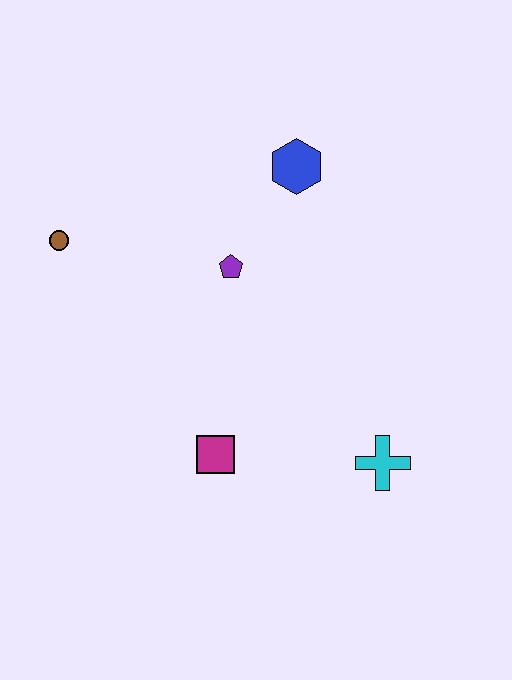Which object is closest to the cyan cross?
The magenta square is closest to the cyan cross.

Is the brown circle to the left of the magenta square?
Yes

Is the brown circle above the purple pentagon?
Yes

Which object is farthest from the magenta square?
The blue hexagon is farthest from the magenta square.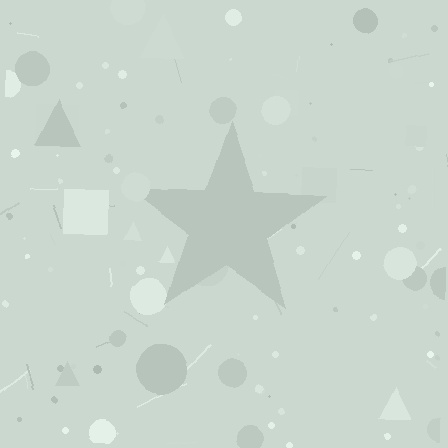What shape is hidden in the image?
A star is hidden in the image.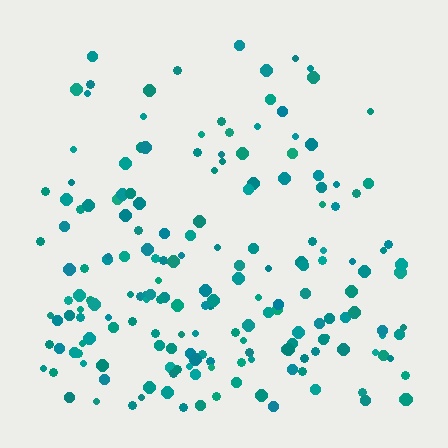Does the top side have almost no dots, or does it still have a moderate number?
Still a moderate number, just noticeably fewer than the bottom.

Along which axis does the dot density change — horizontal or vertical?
Vertical.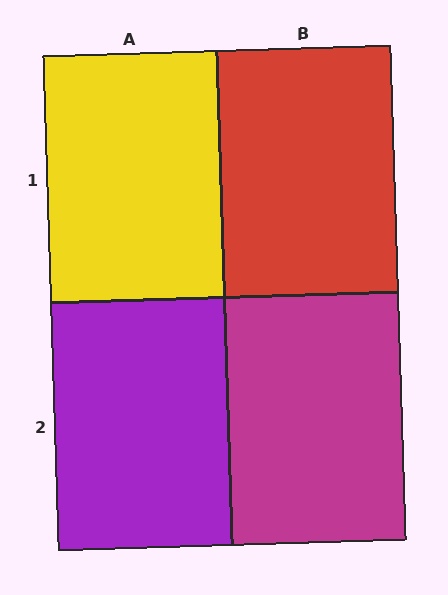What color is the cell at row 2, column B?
Magenta.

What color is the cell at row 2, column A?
Purple.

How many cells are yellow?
1 cell is yellow.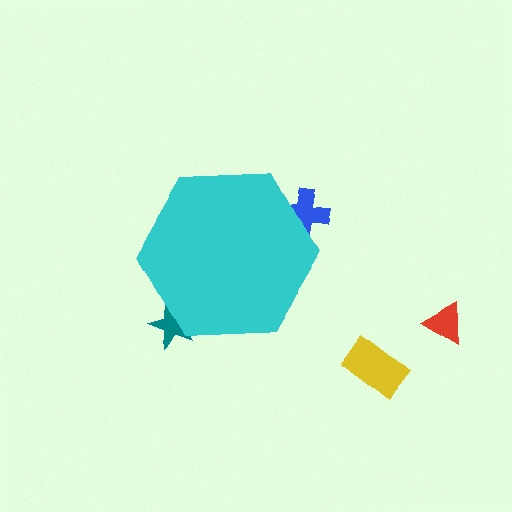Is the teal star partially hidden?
Yes, the teal star is partially hidden behind the cyan hexagon.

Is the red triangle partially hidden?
No, the red triangle is fully visible.